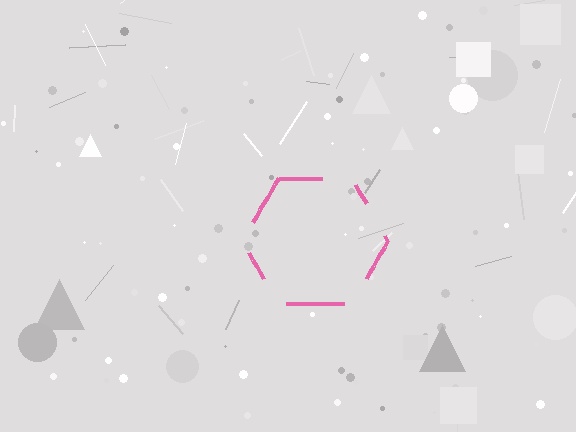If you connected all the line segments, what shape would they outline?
They would outline a hexagon.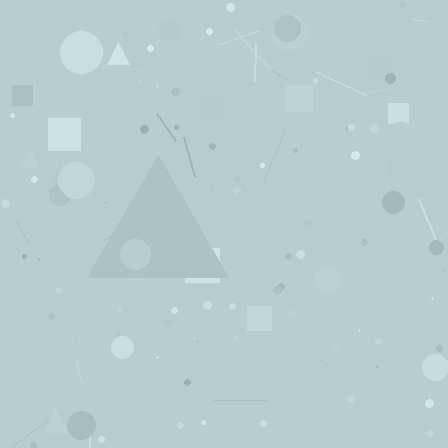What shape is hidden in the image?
A triangle is hidden in the image.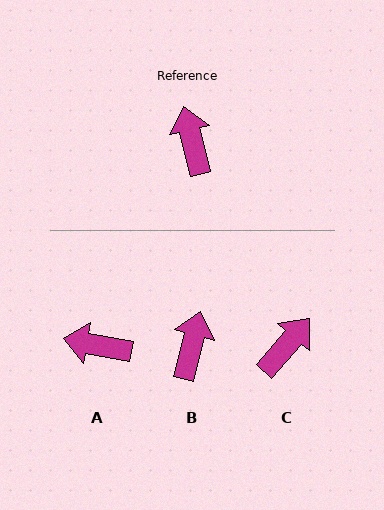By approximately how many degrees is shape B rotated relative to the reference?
Approximately 28 degrees clockwise.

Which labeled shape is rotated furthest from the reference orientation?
A, about 66 degrees away.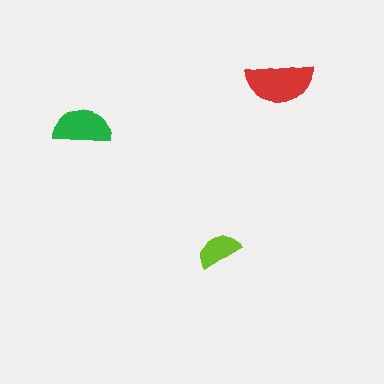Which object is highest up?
The red semicircle is topmost.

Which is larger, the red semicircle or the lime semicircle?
The red one.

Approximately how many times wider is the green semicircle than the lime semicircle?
About 1.5 times wider.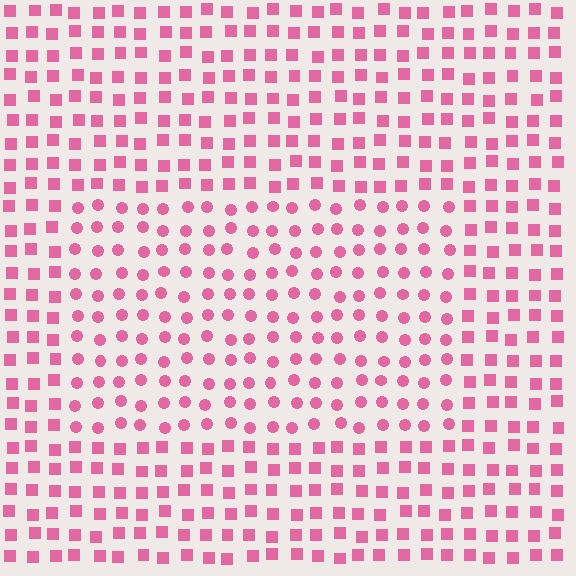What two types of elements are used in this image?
The image uses circles inside the rectangle region and squares outside it.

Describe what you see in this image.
The image is filled with small pink elements arranged in a uniform grid. A rectangle-shaped region contains circles, while the surrounding area contains squares. The boundary is defined purely by the change in element shape.